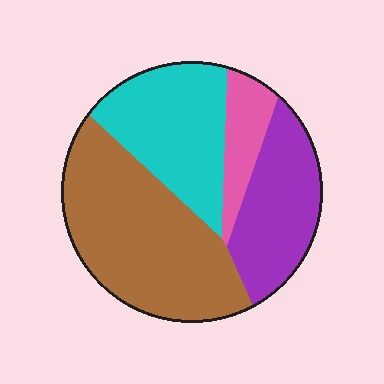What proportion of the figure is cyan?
Cyan takes up about one quarter (1/4) of the figure.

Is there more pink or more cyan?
Cyan.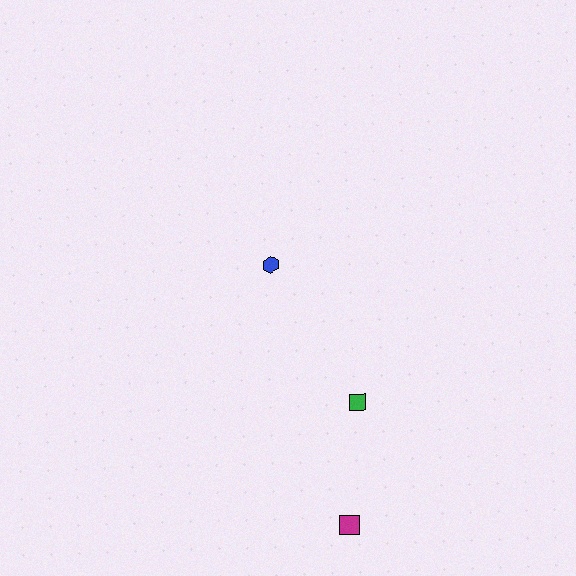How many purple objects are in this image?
There are no purple objects.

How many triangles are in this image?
There are no triangles.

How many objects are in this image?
There are 3 objects.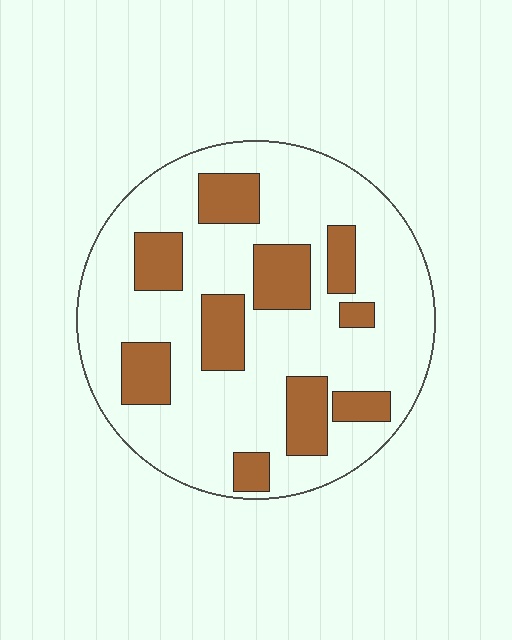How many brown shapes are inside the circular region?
10.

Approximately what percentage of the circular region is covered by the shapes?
Approximately 25%.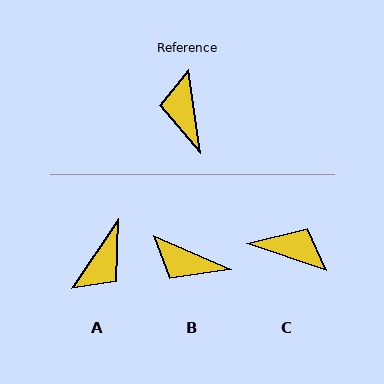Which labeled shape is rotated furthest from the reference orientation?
A, about 138 degrees away.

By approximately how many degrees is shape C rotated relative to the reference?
Approximately 118 degrees clockwise.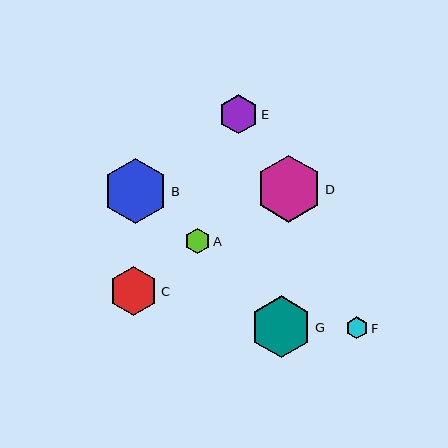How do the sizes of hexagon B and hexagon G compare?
Hexagon B and hexagon G are approximately the same size.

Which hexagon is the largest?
Hexagon D is the largest with a size of approximately 67 pixels.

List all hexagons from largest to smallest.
From largest to smallest: D, B, G, C, E, A, F.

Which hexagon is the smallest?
Hexagon F is the smallest with a size of approximately 22 pixels.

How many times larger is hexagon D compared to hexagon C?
Hexagon D is approximately 1.4 times the size of hexagon C.